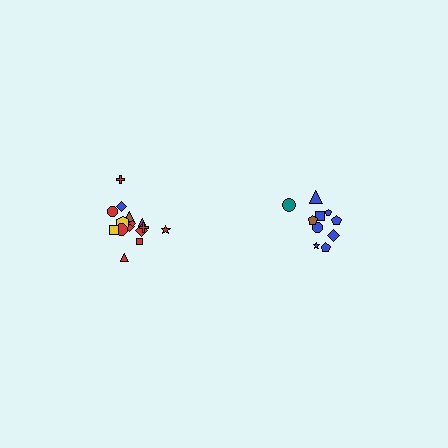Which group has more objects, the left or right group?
The left group.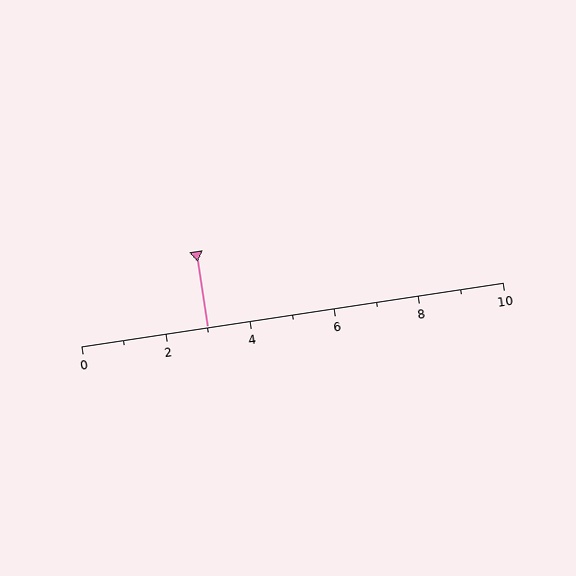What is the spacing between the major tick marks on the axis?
The major ticks are spaced 2 apart.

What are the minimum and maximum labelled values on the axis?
The axis runs from 0 to 10.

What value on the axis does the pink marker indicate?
The marker indicates approximately 3.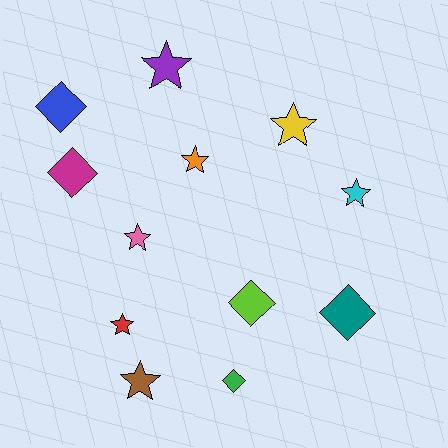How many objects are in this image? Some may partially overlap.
There are 12 objects.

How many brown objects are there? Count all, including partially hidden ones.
There is 1 brown object.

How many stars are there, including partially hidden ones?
There are 7 stars.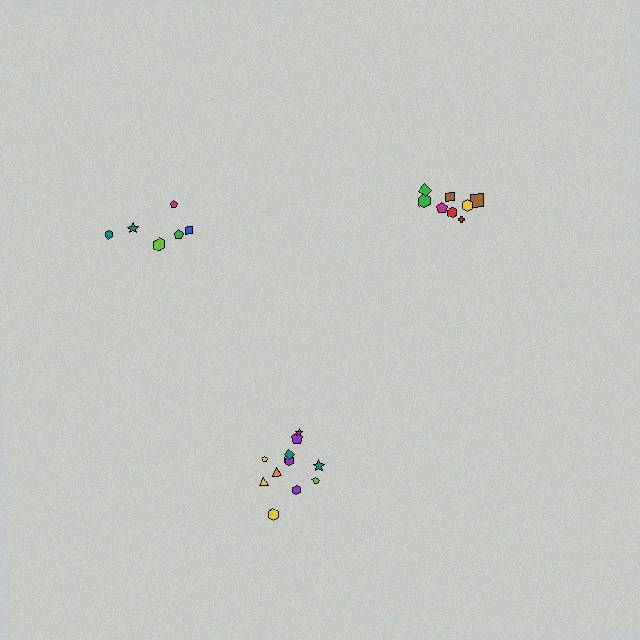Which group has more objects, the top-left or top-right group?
The top-right group.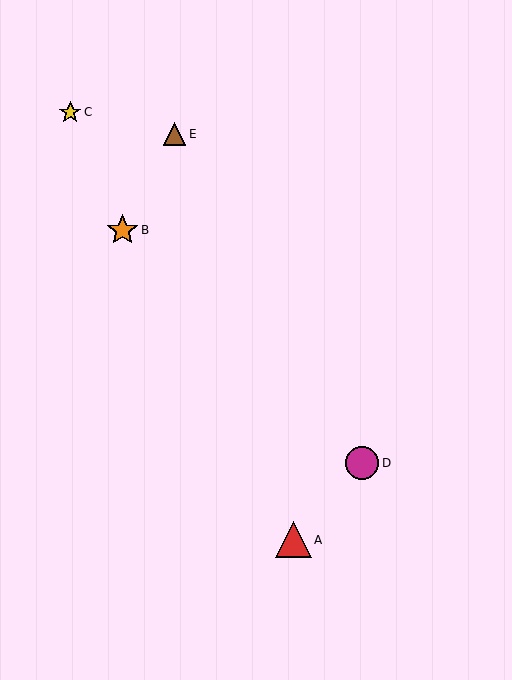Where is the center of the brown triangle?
The center of the brown triangle is at (174, 134).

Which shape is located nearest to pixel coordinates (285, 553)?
The red triangle (labeled A) at (293, 540) is nearest to that location.